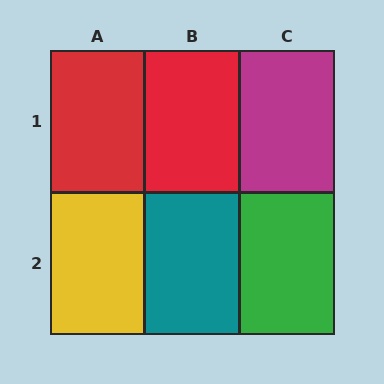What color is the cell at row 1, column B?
Red.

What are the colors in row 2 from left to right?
Yellow, teal, green.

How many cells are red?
2 cells are red.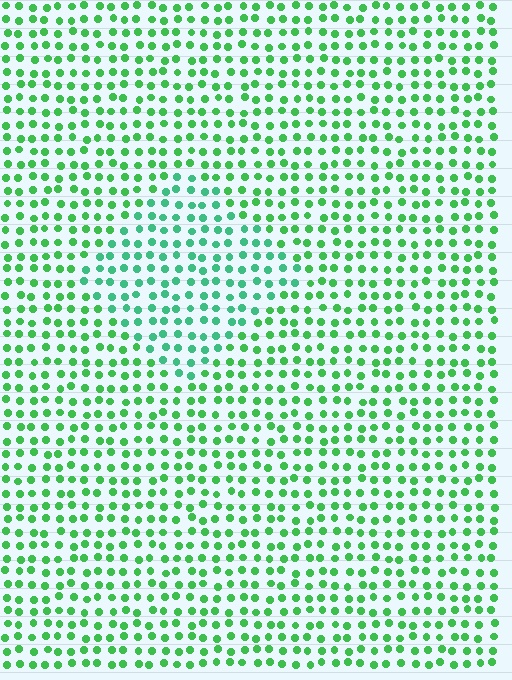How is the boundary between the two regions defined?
The boundary is defined purely by a slight shift in hue (about 25 degrees). Spacing, size, and orientation are identical on both sides.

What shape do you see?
I see a diamond.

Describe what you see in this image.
The image is filled with small green elements in a uniform arrangement. A diamond-shaped region is visible where the elements are tinted to a slightly different hue, forming a subtle color boundary.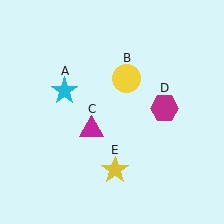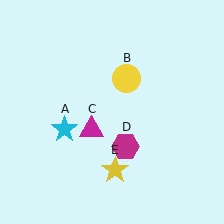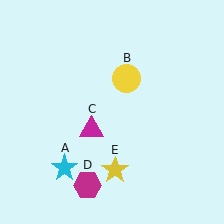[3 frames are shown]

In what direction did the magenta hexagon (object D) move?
The magenta hexagon (object D) moved down and to the left.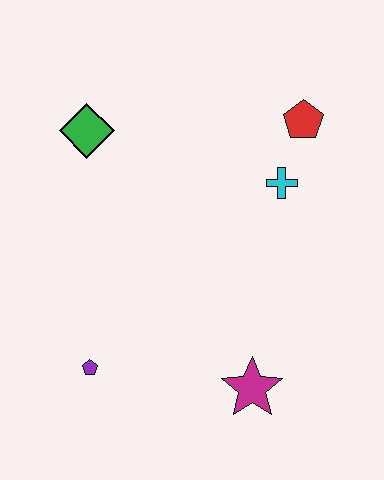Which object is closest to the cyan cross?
The red pentagon is closest to the cyan cross.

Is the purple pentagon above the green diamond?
No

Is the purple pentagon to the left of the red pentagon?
Yes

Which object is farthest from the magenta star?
The green diamond is farthest from the magenta star.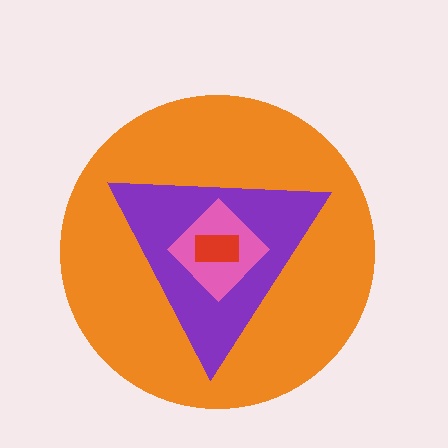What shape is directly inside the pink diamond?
The red rectangle.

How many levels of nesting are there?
4.